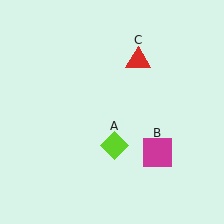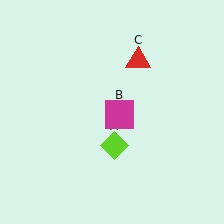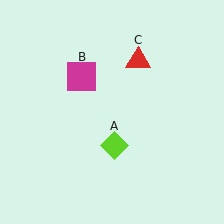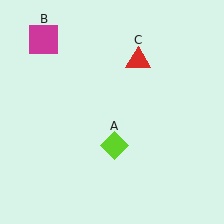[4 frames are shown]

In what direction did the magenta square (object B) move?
The magenta square (object B) moved up and to the left.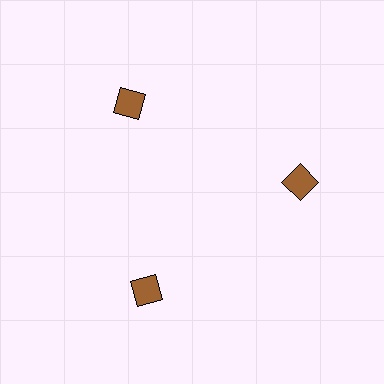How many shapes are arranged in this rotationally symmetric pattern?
There are 3 shapes, arranged in 3 groups of 1.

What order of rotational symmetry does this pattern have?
This pattern has 3-fold rotational symmetry.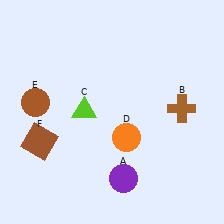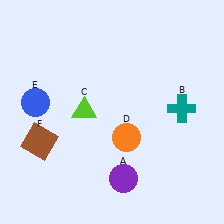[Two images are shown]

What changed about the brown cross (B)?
In Image 1, B is brown. In Image 2, it changed to teal.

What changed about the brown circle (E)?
In Image 1, E is brown. In Image 2, it changed to blue.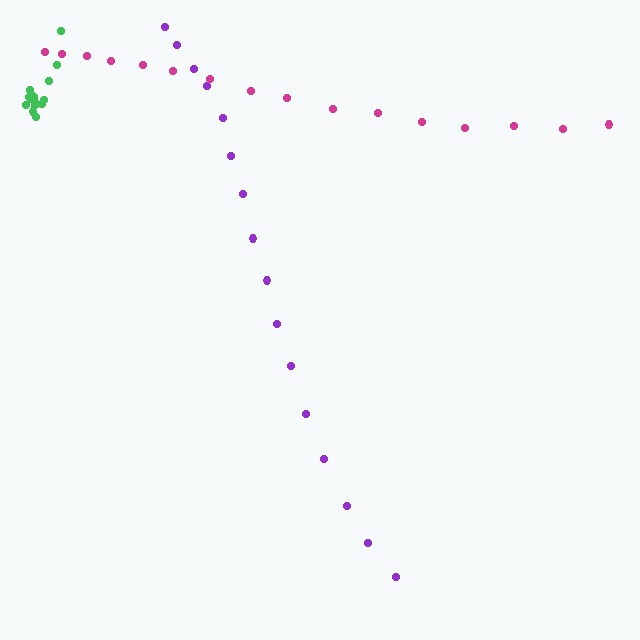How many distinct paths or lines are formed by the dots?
There are 3 distinct paths.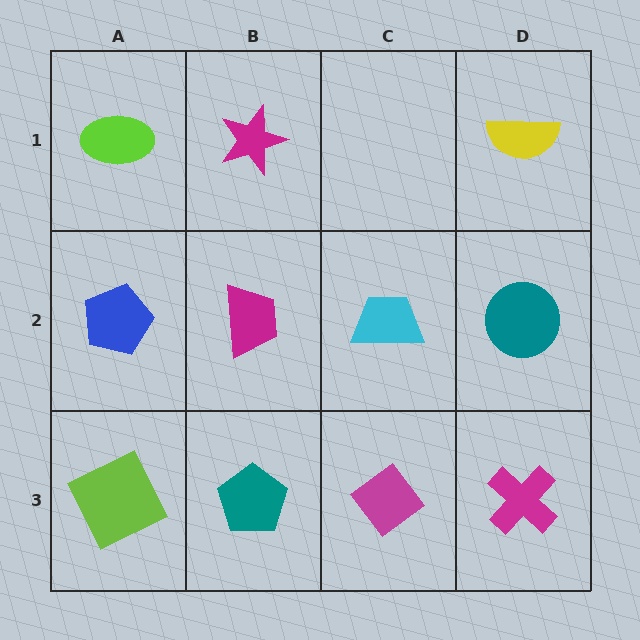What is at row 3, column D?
A magenta cross.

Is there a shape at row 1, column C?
No, that cell is empty.